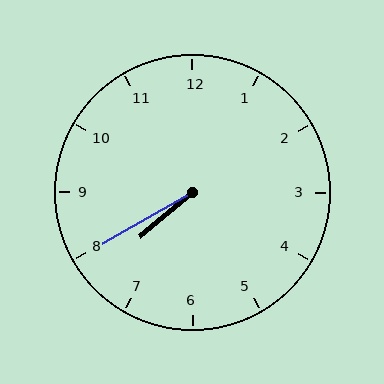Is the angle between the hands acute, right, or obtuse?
It is acute.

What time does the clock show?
7:40.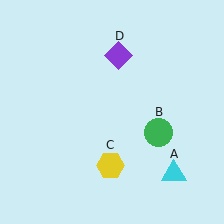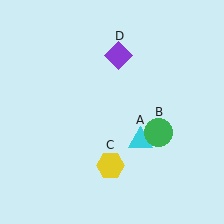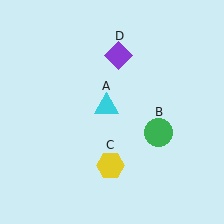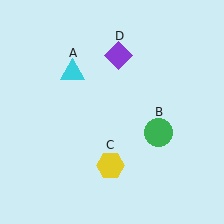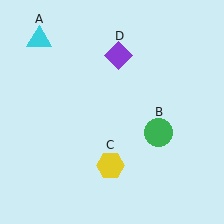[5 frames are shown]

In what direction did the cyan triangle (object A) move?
The cyan triangle (object A) moved up and to the left.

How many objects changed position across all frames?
1 object changed position: cyan triangle (object A).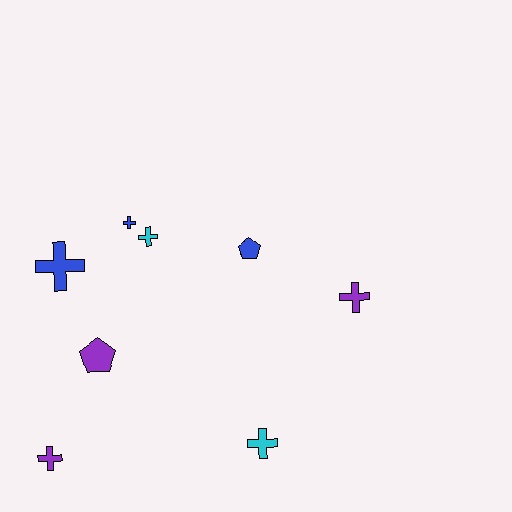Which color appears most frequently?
Blue, with 3 objects.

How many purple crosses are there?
There are 2 purple crosses.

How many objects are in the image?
There are 8 objects.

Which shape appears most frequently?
Cross, with 6 objects.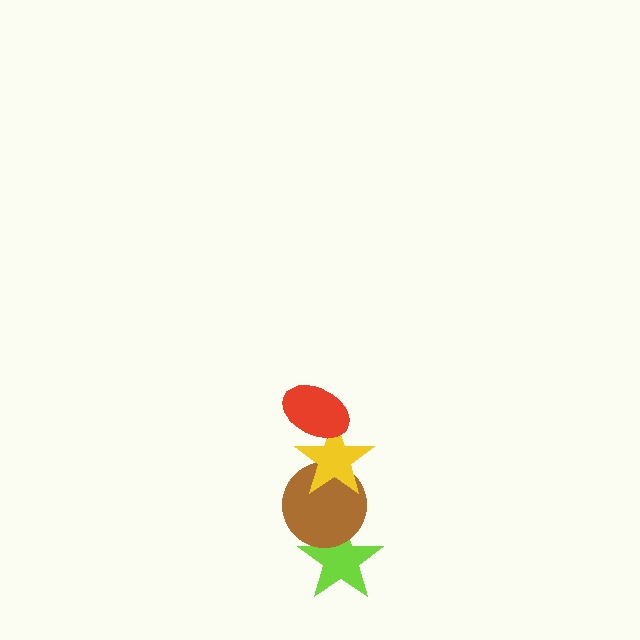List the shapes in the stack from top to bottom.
From top to bottom: the red ellipse, the yellow star, the brown circle, the lime star.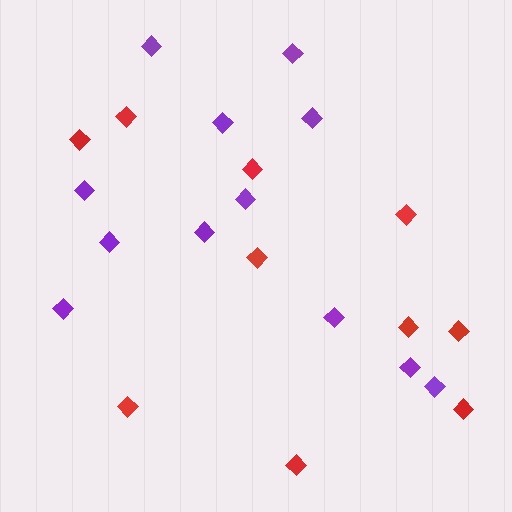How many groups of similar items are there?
There are 2 groups: one group of red diamonds (10) and one group of purple diamonds (12).